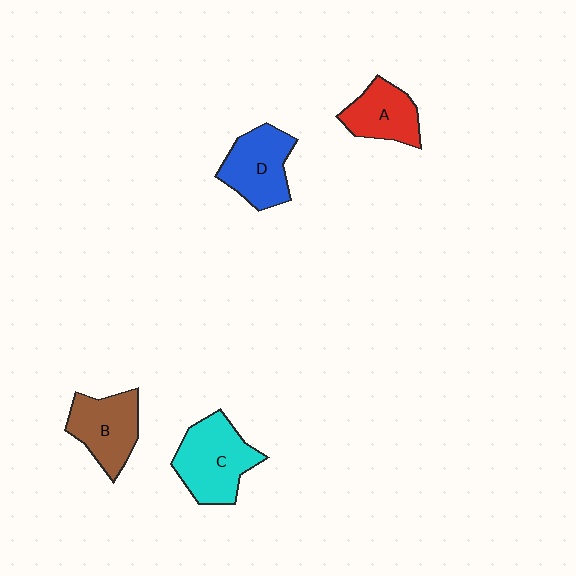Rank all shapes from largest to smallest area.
From largest to smallest: C (cyan), D (blue), B (brown), A (red).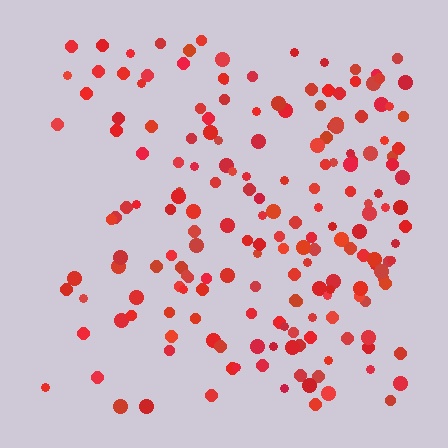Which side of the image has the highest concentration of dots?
The right.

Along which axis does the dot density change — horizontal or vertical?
Horizontal.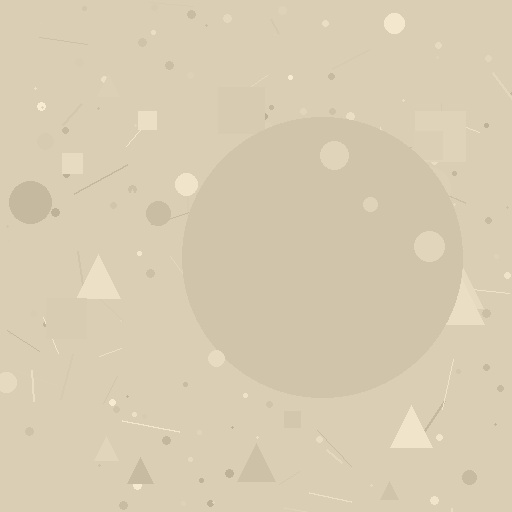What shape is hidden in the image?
A circle is hidden in the image.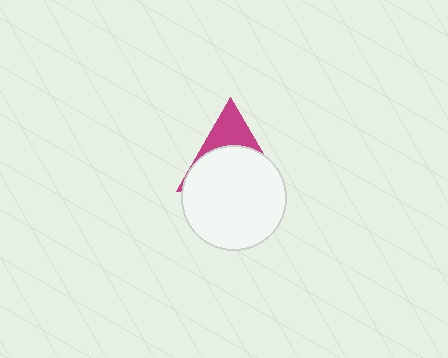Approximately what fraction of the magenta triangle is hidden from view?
Roughly 68% of the magenta triangle is hidden behind the white circle.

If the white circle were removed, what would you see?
You would see the complete magenta triangle.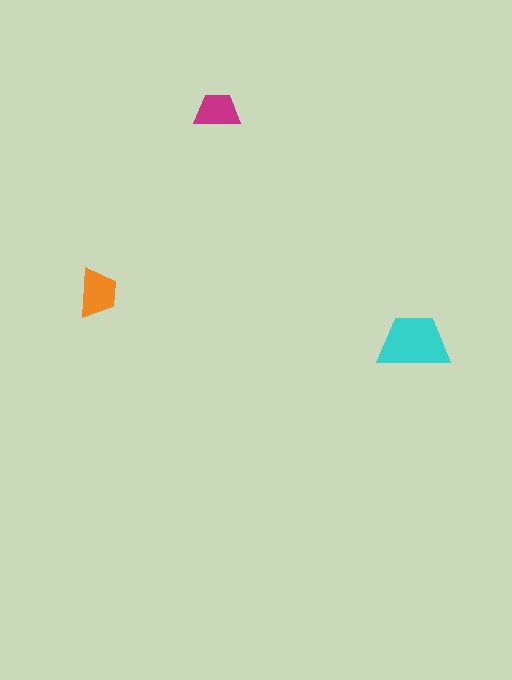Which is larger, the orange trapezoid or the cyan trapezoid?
The cyan one.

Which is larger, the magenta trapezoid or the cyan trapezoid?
The cyan one.